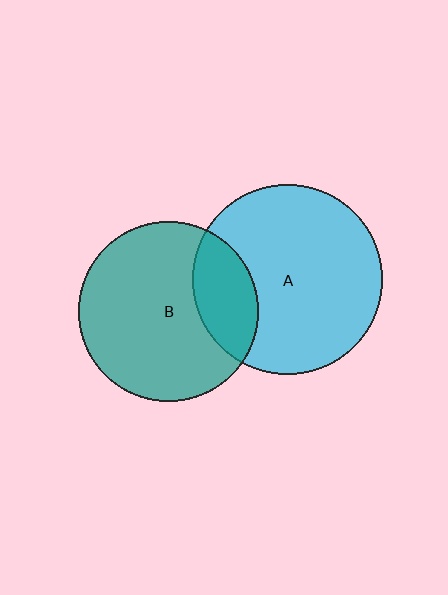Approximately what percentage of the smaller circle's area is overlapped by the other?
Approximately 25%.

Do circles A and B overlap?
Yes.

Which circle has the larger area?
Circle A (cyan).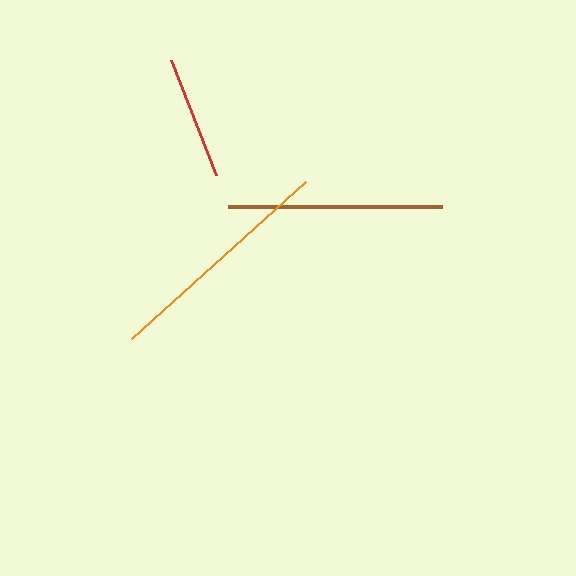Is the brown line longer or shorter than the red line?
The brown line is longer than the red line.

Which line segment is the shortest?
The red line is the shortest at approximately 123 pixels.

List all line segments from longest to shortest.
From longest to shortest: orange, brown, red.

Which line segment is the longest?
The orange line is the longest at approximately 234 pixels.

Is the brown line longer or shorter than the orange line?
The orange line is longer than the brown line.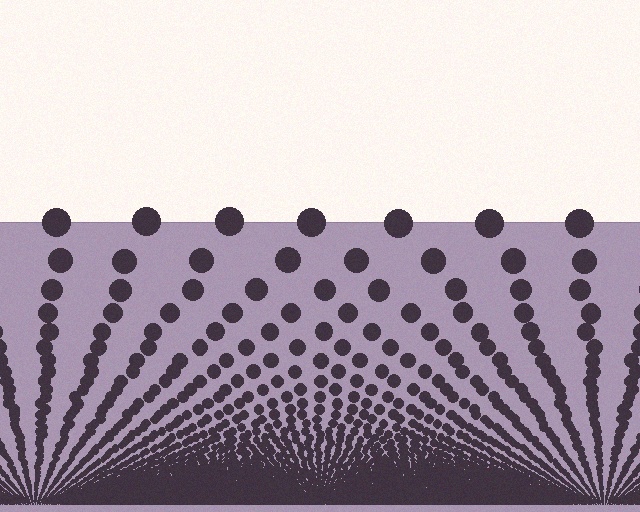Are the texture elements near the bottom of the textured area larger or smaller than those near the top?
Smaller. The gradient is inverted — elements near the bottom are smaller and denser.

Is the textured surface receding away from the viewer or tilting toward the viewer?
The surface appears to tilt toward the viewer. Texture elements get larger and sparser toward the top.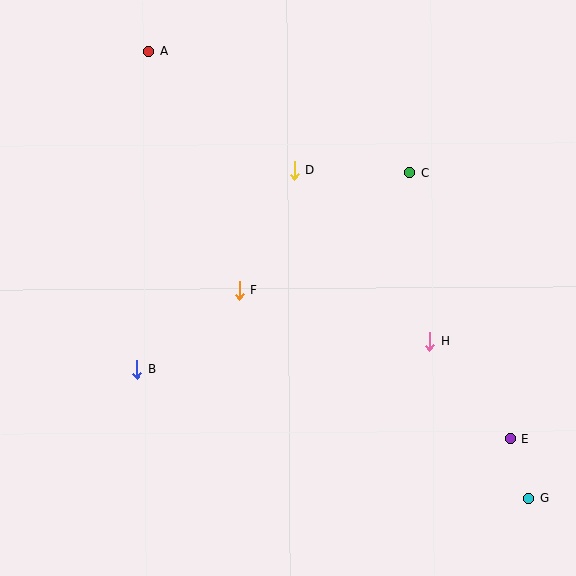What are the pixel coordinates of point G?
Point G is at (529, 498).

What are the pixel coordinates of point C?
Point C is at (410, 173).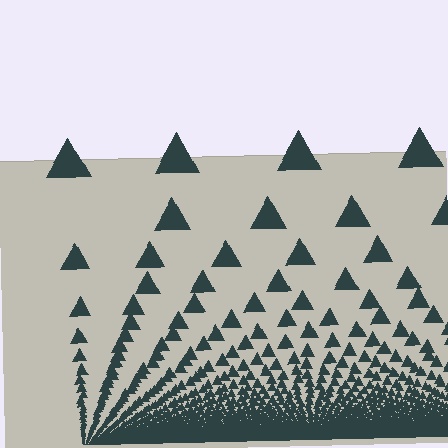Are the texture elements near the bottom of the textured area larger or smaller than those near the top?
Smaller. The gradient is inverted — elements near the bottom are smaller and denser.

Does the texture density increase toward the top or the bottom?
Density increases toward the bottom.